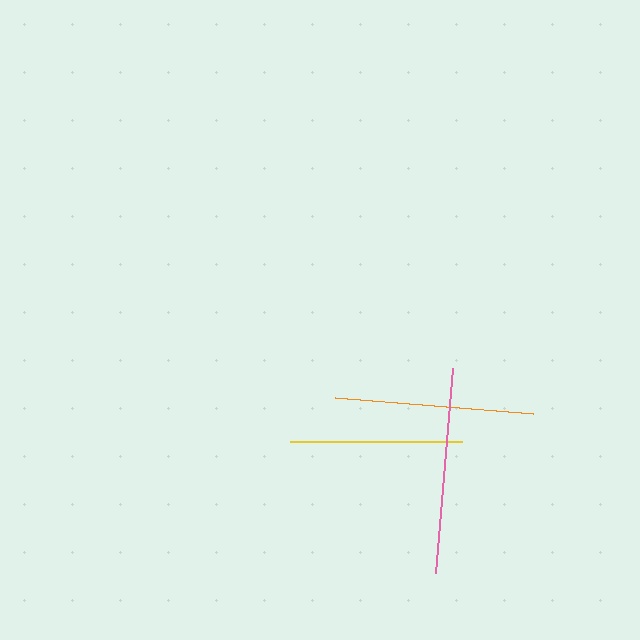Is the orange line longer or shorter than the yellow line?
The orange line is longer than the yellow line.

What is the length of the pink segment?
The pink segment is approximately 205 pixels long.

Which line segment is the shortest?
The yellow line is the shortest at approximately 172 pixels.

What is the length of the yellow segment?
The yellow segment is approximately 172 pixels long.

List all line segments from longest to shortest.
From longest to shortest: pink, orange, yellow.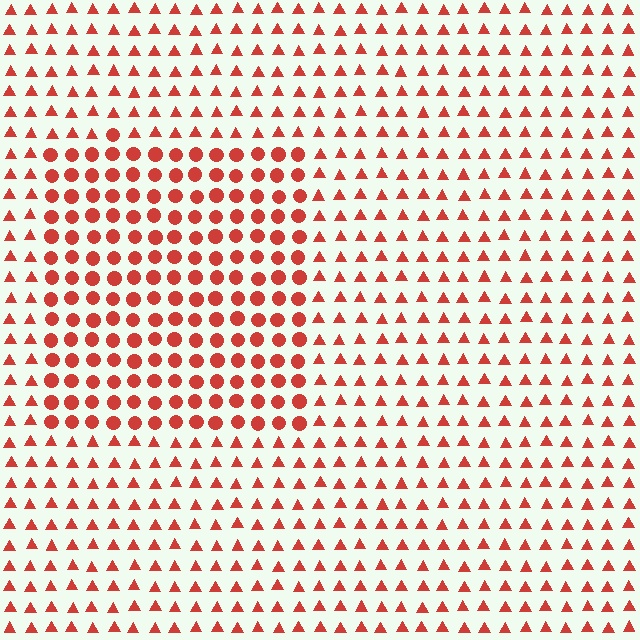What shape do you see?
I see a rectangle.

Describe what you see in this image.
The image is filled with small red elements arranged in a uniform grid. A rectangle-shaped region contains circles, while the surrounding area contains triangles. The boundary is defined purely by the change in element shape.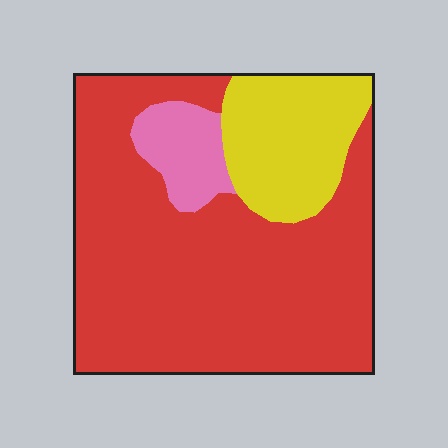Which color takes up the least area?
Pink, at roughly 10%.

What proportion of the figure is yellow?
Yellow takes up about one fifth (1/5) of the figure.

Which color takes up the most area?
Red, at roughly 70%.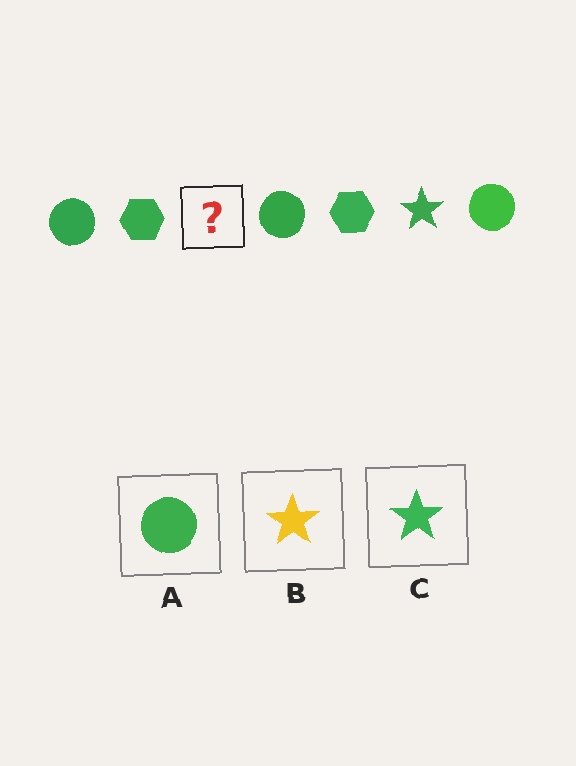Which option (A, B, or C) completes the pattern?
C.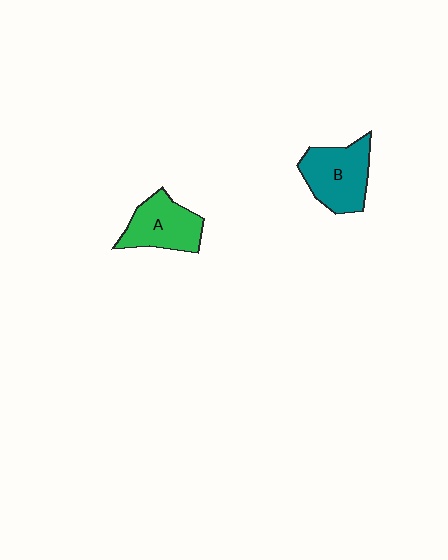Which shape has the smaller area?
Shape A (green).